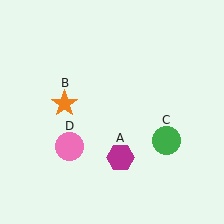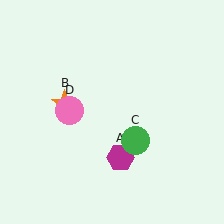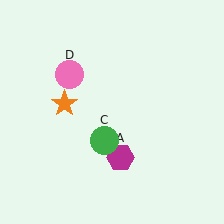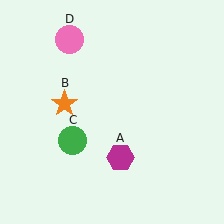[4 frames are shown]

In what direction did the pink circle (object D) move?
The pink circle (object D) moved up.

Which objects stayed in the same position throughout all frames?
Magenta hexagon (object A) and orange star (object B) remained stationary.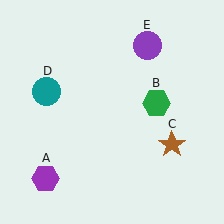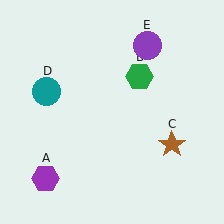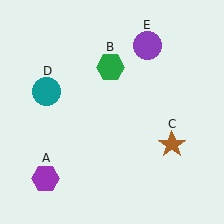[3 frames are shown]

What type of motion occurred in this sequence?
The green hexagon (object B) rotated counterclockwise around the center of the scene.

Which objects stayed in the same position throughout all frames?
Purple hexagon (object A) and brown star (object C) and teal circle (object D) and purple circle (object E) remained stationary.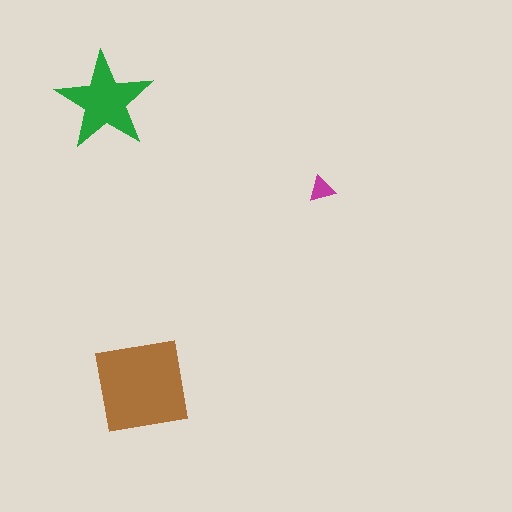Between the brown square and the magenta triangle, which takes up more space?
The brown square.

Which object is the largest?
The brown square.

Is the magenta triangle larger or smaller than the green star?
Smaller.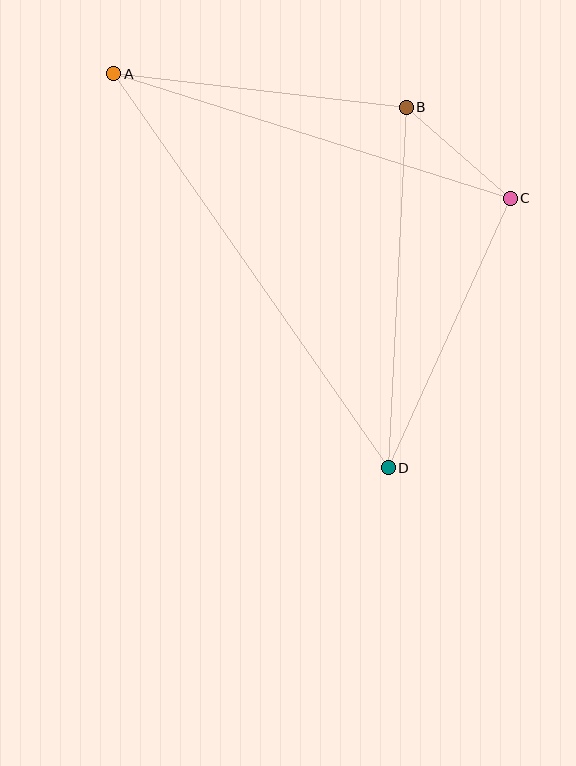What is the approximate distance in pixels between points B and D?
The distance between B and D is approximately 361 pixels.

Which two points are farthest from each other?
Points A and D are farthest from each other.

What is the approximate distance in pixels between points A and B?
The distance between A and B is approximately 295 pixels.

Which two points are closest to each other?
Points B and C are closest to each other.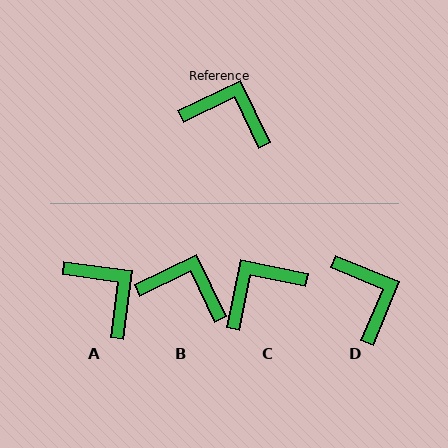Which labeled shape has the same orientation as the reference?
B.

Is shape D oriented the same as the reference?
No, it is off by about 48 degrees.